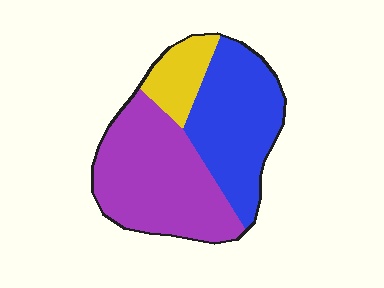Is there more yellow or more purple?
Purple.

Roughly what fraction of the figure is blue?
Blue takes up about two fifths (2/5) of the figure.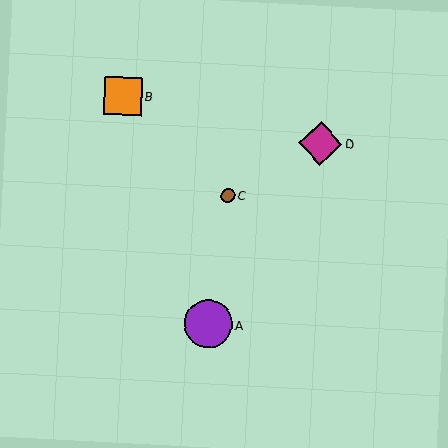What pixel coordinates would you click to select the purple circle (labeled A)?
Click at (208, 324) to select the purple circle A.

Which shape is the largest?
The purple circle (labeled A) is the largest.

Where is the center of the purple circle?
The center of the purple circle is at (208, 324).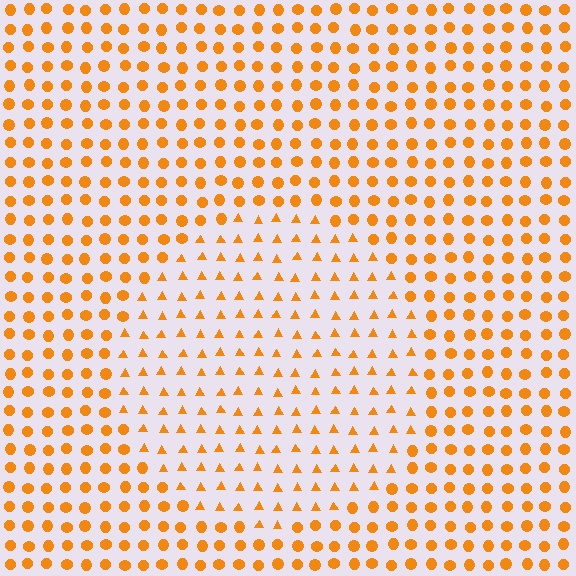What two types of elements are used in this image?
The image uses triangles inside the circle region and circles outside it.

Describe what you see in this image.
The image is filled with small orange elements arranged in a uniform grid. A circle-shaped region contains triangles, while the surrounding area contains circles. The boundary is defined purely by the change in element shape.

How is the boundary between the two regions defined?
The boundary is defined by a change in element shape: triangles inside vs. circles outside. All elements share the same color and spacing.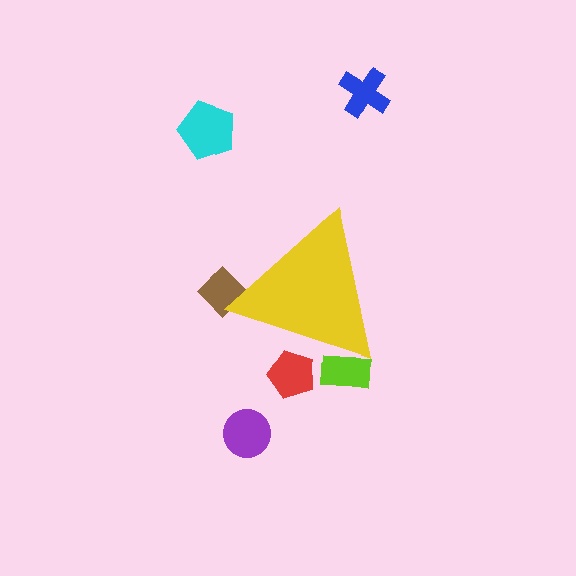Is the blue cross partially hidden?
No, the blue cross is fully visible.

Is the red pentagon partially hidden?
Yes, the red pentagon is partially hidden behind the yellow triangle.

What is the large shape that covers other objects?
A yellow triangle.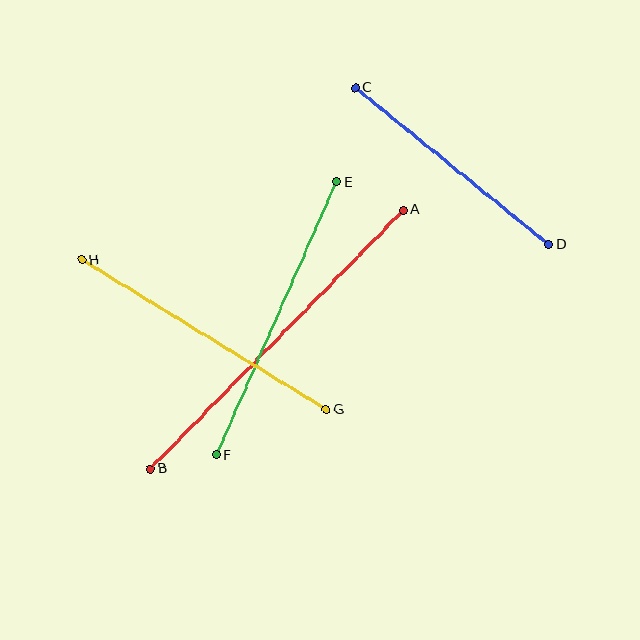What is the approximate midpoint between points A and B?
The midpoint is at approximately (277, 340) pixels.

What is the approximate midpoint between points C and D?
The midpoint is at approximately (452, 166) pixels.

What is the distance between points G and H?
The distance is approximately 286 pixels.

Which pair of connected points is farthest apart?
Points A and B are farthest apart.